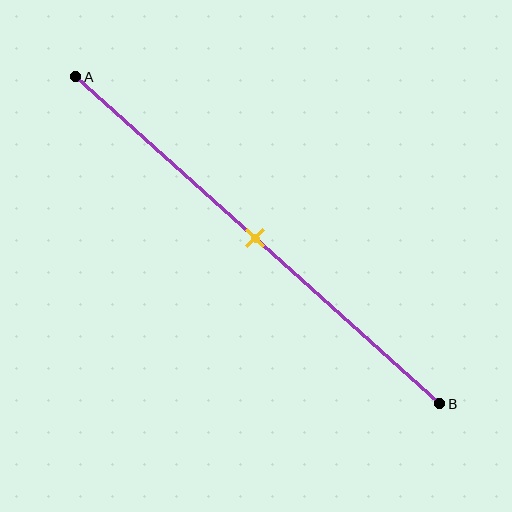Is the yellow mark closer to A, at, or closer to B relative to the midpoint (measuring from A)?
The yellow mark is approximately at the midpoint of segment AB.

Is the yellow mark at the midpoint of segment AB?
Yes, the mark is approximately at the midpoint.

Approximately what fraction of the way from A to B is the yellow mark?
The yellow mark is approximately 50% of the way from A to B.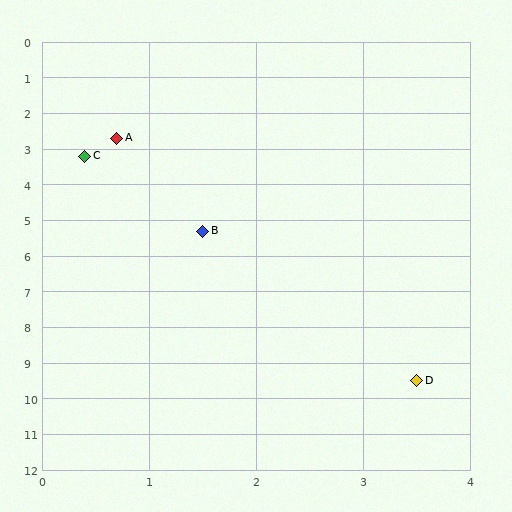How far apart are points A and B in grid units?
Points A and B are about 2.7 grid units apart.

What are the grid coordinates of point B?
Point B is at approximately (1.5, 5.3).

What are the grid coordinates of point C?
Point C is at approximately (0.4, 3.2).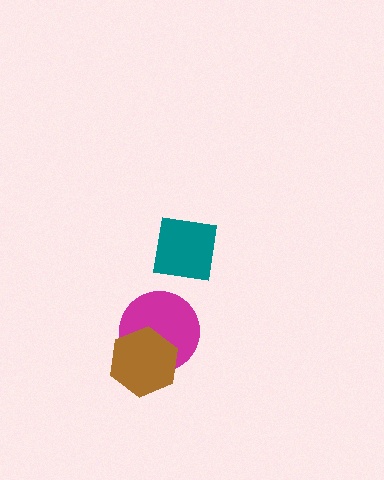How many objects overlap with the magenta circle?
1 object overlaps with the magenta circle.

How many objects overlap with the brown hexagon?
1 object overlaps with the brown hexagon.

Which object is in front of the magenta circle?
The brown hexagon is in front of the magenta circle.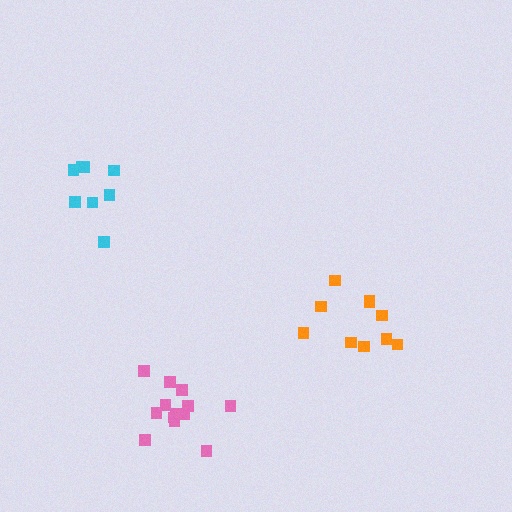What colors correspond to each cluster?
The clusters are colored: cyan, pink, orange.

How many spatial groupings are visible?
There are 3 spatial groupings.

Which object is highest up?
The cyan cluster is topmost.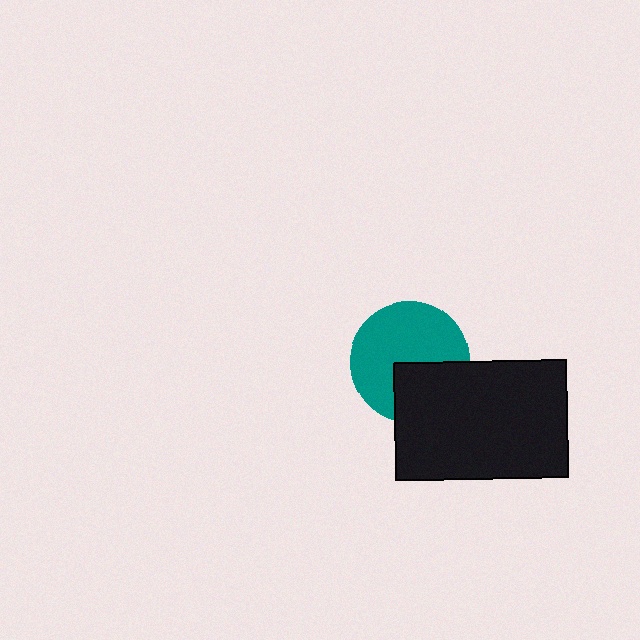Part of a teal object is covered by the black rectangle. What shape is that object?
It is a circle.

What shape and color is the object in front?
The object in front is a black rectangle.